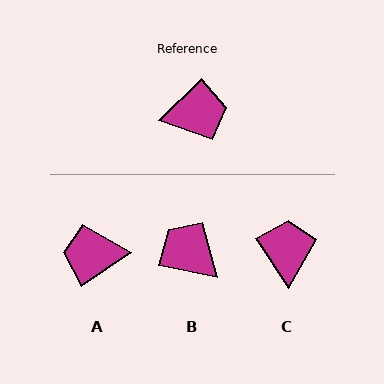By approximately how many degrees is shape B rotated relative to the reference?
Approximately 125 degrees counter-clockwise.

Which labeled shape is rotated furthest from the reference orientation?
A, about 170 degrees away.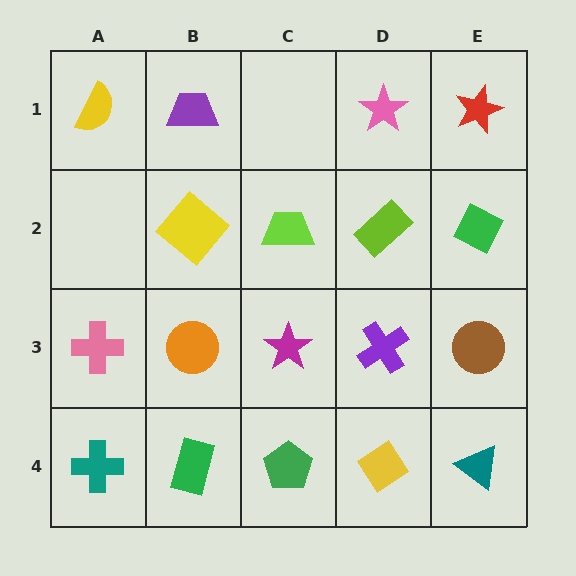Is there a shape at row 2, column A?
No, that cell is empty.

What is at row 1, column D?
A pink star.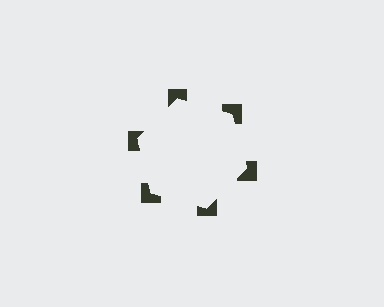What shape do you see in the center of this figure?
An illusory hexagon — its edges are inferred from the aligned wedge cuts in the notched squares, not physically drawn.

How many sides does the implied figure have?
6 sides.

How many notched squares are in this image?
There are 6 — one at each vertex of the illusory hexagon.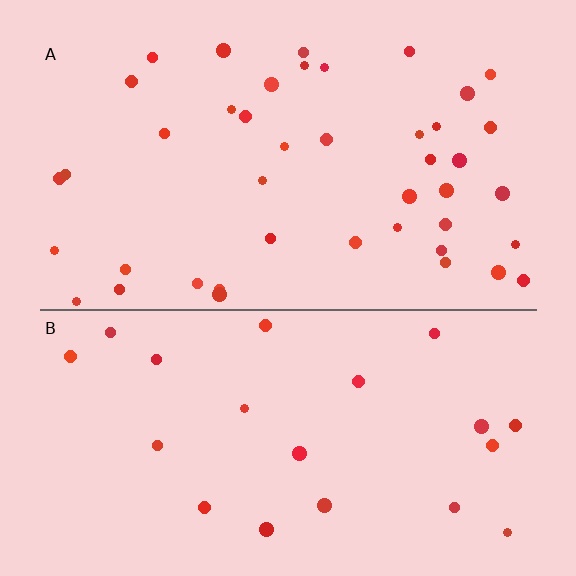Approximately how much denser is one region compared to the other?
Approximately 2.1× — region A over region B.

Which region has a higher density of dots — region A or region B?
A (the top).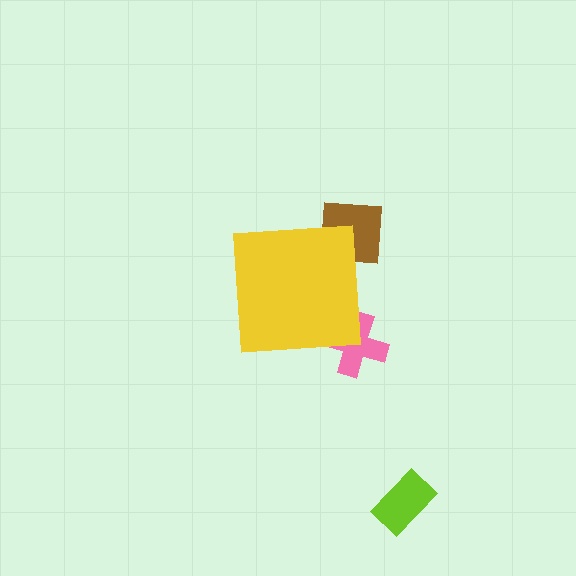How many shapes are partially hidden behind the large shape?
2 shapes are partially hidden.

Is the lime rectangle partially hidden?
No, the lime rectangle is fully visible.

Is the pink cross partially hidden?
Yes, the pink cross is partially hidden behind the yellow square.